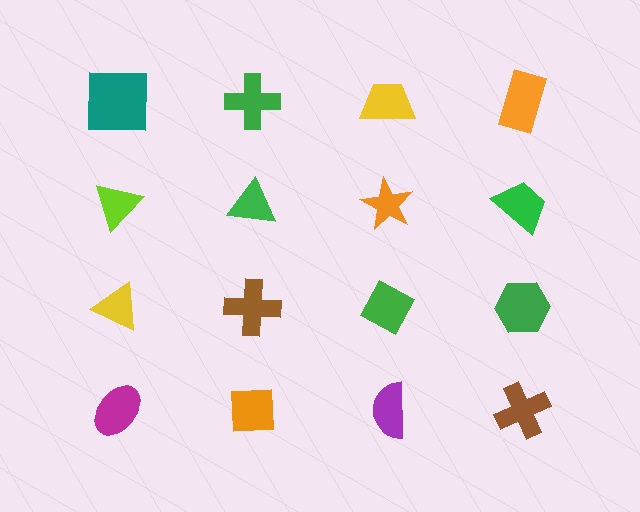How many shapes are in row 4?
4 shapes.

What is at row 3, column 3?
A green diamond.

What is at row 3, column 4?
A green hexagon.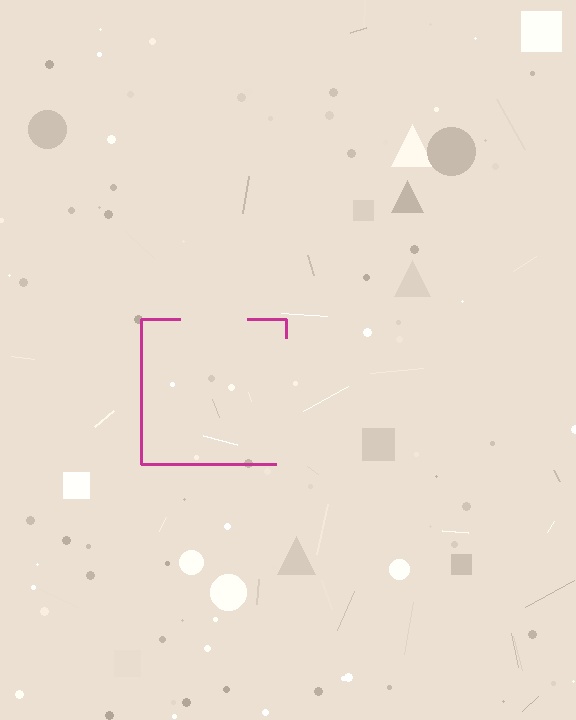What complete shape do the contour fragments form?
The contour fragments form a square.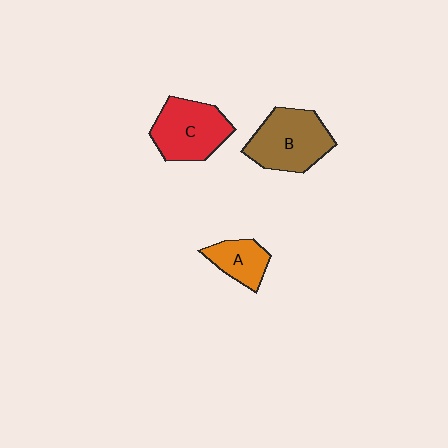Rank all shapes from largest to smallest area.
From largest to smallest: B (brown), C (red), A (orange).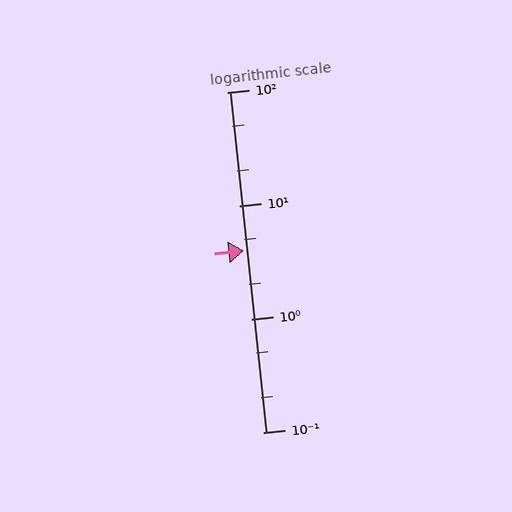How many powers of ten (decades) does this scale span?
The scale spans 3 decades, from 0.1 to 100.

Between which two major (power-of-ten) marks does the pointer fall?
The pointer is between 1 and 10.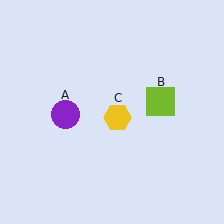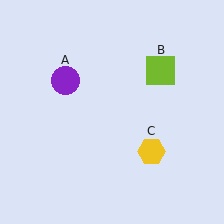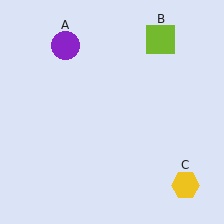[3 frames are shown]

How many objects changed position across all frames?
3 objects changed position: purple circle (object A), lime square (object B), yellow hexagon (object C).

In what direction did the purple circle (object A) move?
The purple circle (object A) moved up.